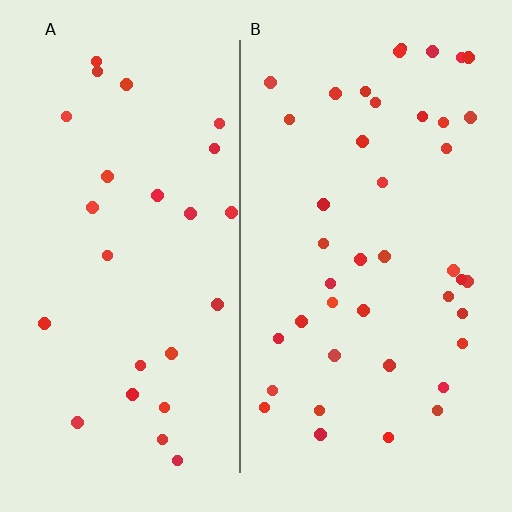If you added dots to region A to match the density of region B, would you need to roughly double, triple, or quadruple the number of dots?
Approximately double.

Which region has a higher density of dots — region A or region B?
B (the right).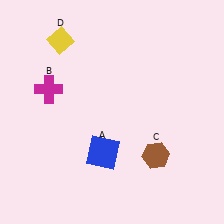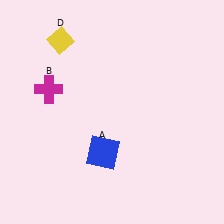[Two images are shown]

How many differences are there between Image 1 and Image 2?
There is 1 difference between the two images.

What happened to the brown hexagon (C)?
The brown hexagon (C) was removed in Image 2. It was in the bottom-right area of Image 1.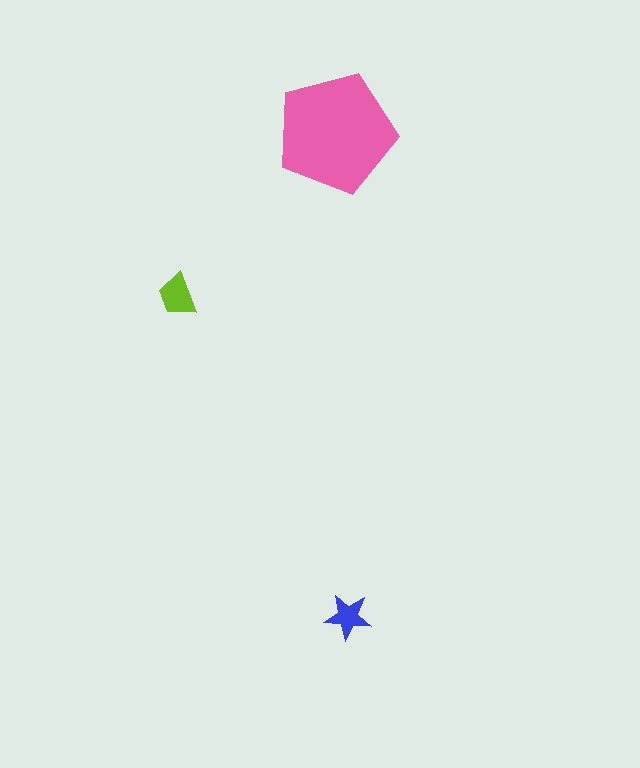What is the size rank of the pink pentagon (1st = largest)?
1st.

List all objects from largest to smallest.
The pink pentagon, the lime trapezoid, the blue star.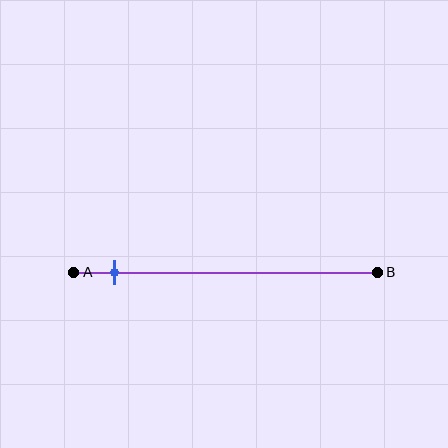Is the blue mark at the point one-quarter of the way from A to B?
No, the mark is at about 15% from A, not at the 25% one-quarter point.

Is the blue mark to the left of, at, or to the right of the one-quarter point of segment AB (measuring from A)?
The blue mark is to the left of the one-quarter point of segment AB.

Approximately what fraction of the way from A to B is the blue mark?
The blue mark is approximately 15% of the way from A to B.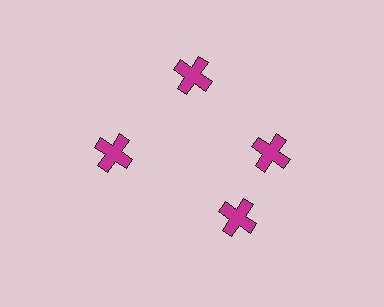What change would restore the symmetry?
The symmetry would be restored by rotating it back into even spacing with its neighbors so that all 4 crosses sit at equal angles and equal distance from the center.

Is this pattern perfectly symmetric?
No. The 4 magenta crosses are arranged in a ring, but one element near the 6 o'clock position is rotated out of alignment along the ring, breaking the 4-fold rotational symmetry.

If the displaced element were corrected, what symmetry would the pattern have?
It would have 4-fold rotational symmetry — the pattern would map onto itself every 90 degrees.